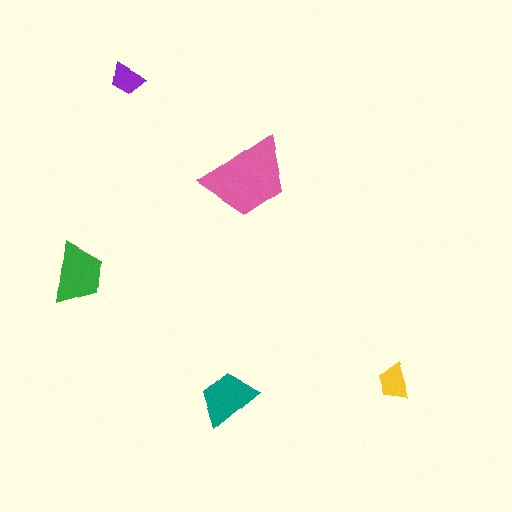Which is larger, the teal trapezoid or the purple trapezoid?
The teal one.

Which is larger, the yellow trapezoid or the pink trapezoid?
The pink one.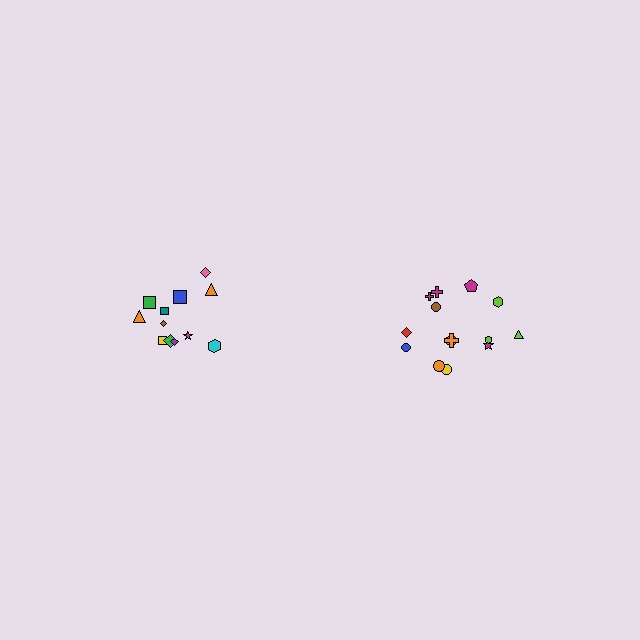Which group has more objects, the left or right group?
The right group.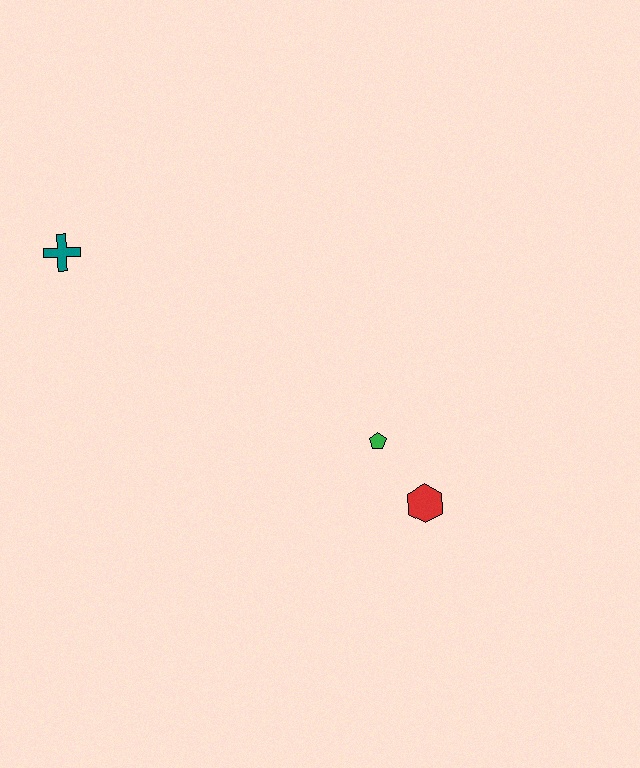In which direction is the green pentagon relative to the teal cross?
The green pentagon is to the right of the teal cross.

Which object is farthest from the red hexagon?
The teal cross is farthest from the red hexagon.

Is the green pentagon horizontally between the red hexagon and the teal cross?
Yes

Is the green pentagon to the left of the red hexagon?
Yes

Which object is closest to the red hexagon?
The green pentagon is closest to the red hexagon.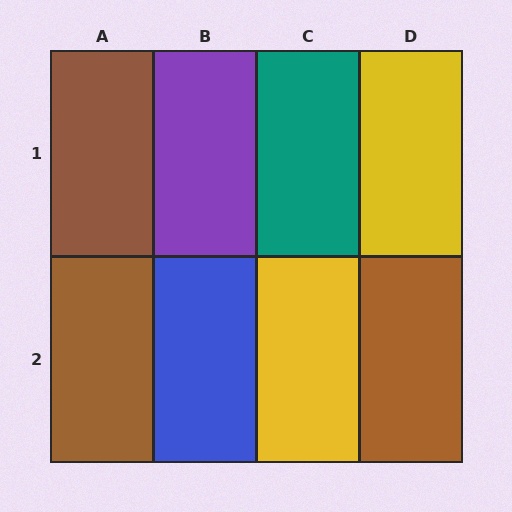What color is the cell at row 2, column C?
Yellow.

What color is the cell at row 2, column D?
Brown.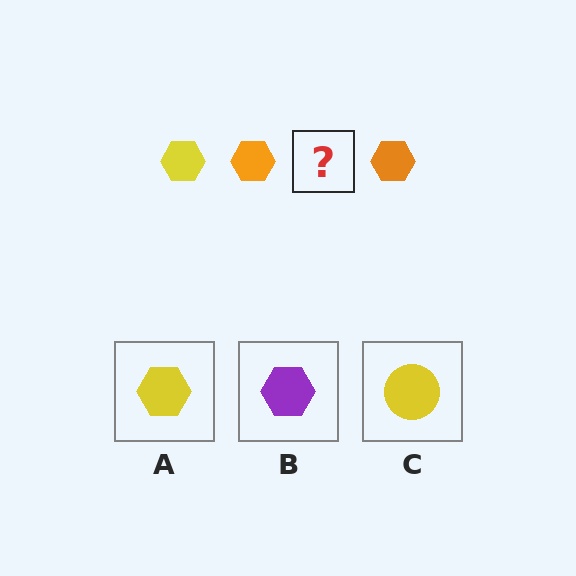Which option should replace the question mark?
Option A.